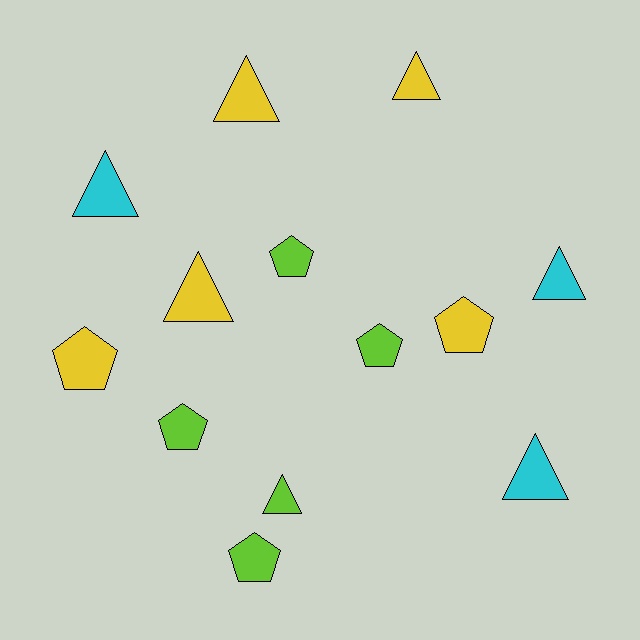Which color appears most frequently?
Yellow, with 5 objects.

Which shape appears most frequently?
Triangle, with 7 objects.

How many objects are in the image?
There are 13 objects.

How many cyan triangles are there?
There are 3 cyan triangles.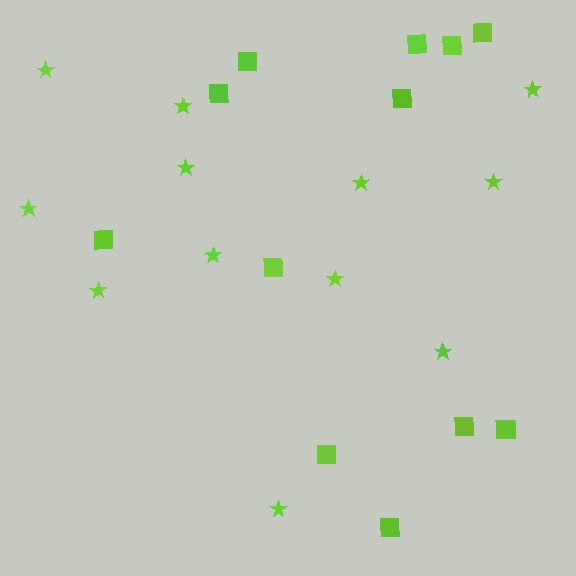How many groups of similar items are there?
There are 2 groups: one group of squares (12) and one group of stars (12).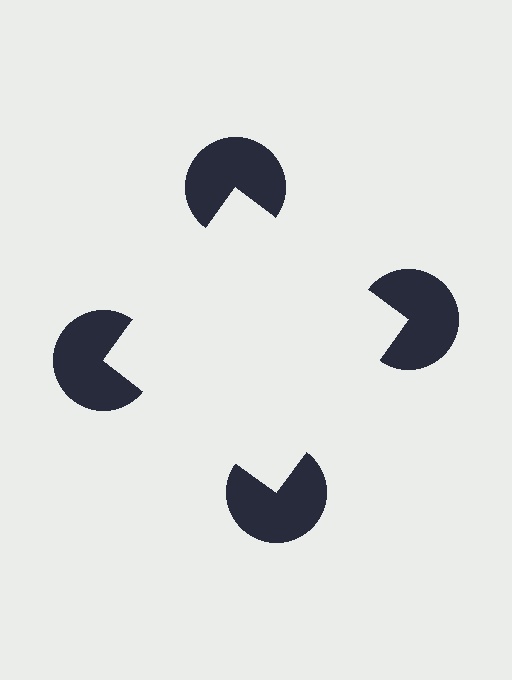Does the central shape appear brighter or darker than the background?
It typically appears slightly brighter than the background, even though no actual brightness change is drawn.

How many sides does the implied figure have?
4 sides.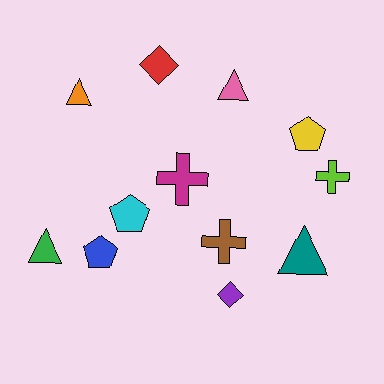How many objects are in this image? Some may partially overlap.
There are 12 objects.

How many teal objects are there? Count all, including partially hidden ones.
There is 1 teal object.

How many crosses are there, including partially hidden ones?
There are 3 crosses.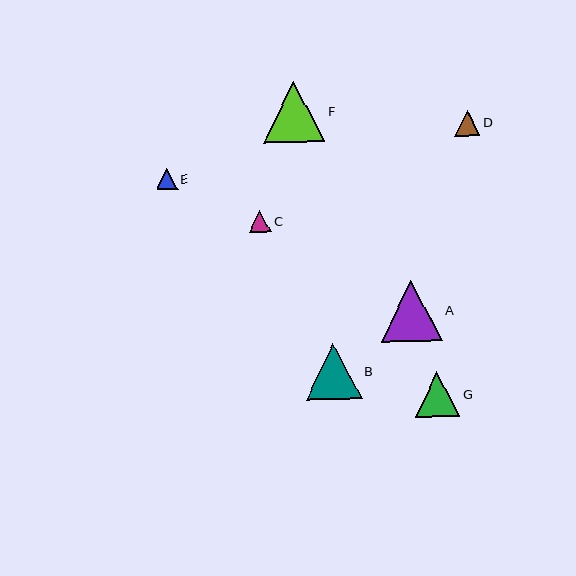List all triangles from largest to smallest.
From largest to smallest: A, F, B, G, D, C, E.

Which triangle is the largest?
Triangle A is the largest with a size of approximately 61 pixels.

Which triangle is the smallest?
Triangle E is the smallest with a size of approximately 21 pixels.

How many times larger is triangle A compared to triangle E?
Triangle A is approximately 2.9 times the size of triangle E.